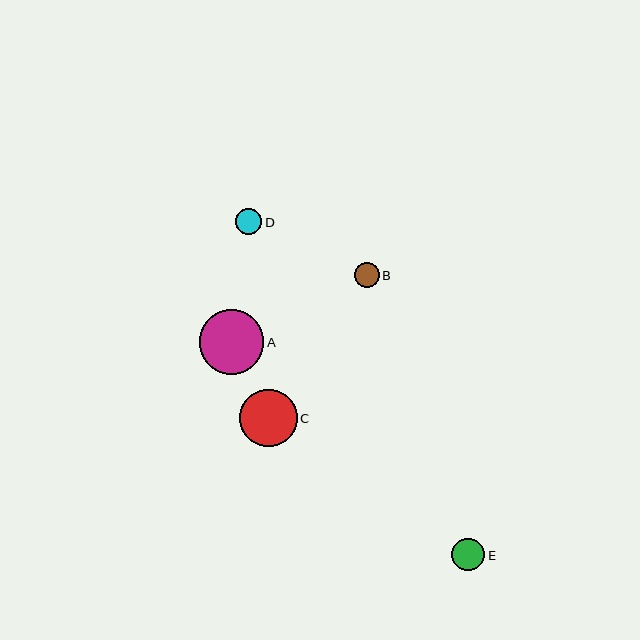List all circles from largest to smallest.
From largest to smallest: A, C, E, D, B.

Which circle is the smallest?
Circle B is the smallest with a size of approximately 25 pixels.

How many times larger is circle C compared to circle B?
Circle C is approximately 2.3 times the size of circle B.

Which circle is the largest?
Circle A is the largest with a size of approximately 65 pixels.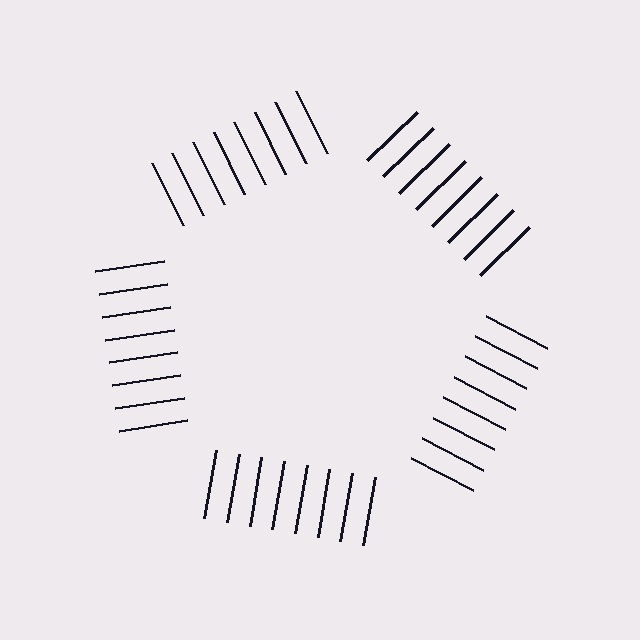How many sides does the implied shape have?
5 sides — the line-ends trace a pentagon.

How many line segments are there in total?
40 — 8 along each of the 5 edges.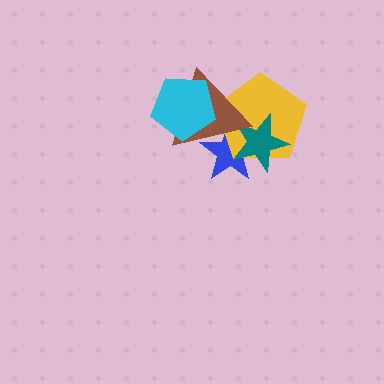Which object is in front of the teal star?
The brown triangle is in front of the teal star.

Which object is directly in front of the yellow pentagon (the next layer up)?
The teal star is directly in front of the yellow pentagon.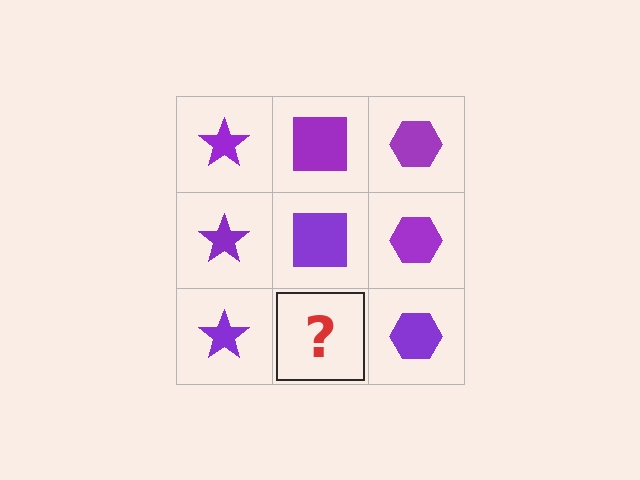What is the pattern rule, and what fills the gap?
The rule is that each column has a consistent shape. The gap should be filled with a purple square.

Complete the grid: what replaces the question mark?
The question mark should be replaced with a purple square.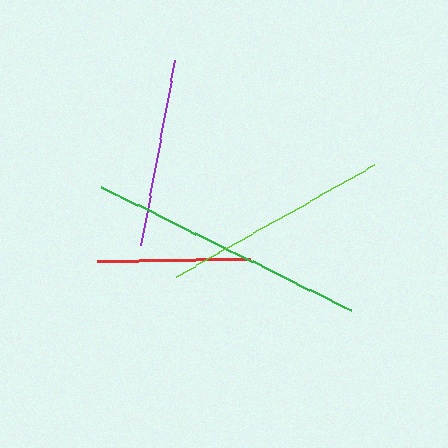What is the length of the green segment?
The green segment is approximately 279 pixels long.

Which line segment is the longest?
The green line is the longest at approximately 279 pixels.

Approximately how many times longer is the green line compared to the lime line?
The green line is approximately 1.2 times the length of the lime line.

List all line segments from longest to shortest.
From longest to shortest: green, lime, purple, red.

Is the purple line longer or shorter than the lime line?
The lime line is longer than the purple line.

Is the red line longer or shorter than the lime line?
The lime line is longer than the red line.